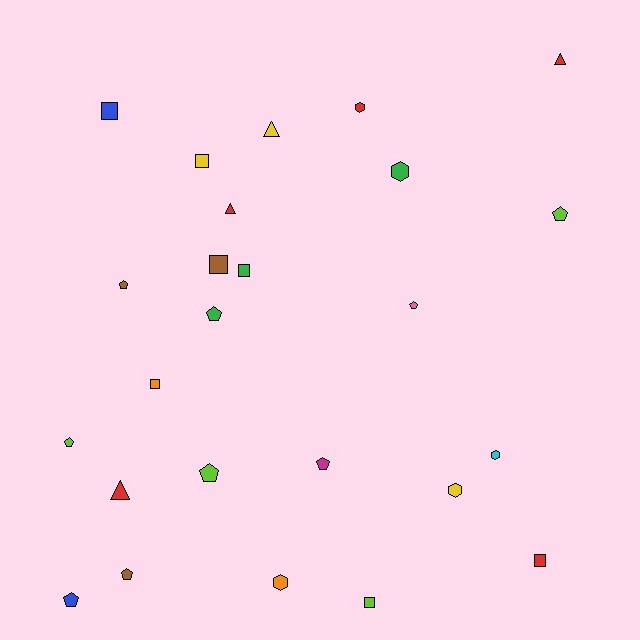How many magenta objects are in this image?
There is 1 magenta object.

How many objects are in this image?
There are 25 objects.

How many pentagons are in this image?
There are 9 pentagons.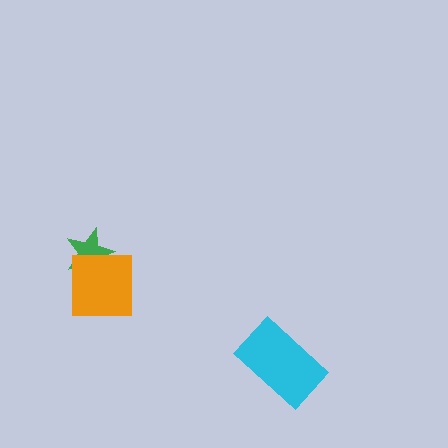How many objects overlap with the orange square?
1 object overlaps with the orange square.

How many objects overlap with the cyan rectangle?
0 objects overlap with the cyan rectangle.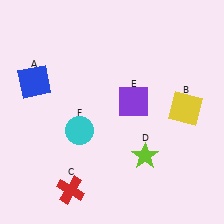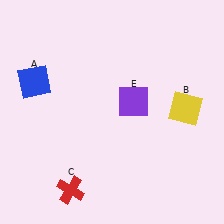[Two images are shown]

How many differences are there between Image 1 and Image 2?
There are 2 differences between the two images.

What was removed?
The lime star (D), the cyan circle (F) were removed in Image 2.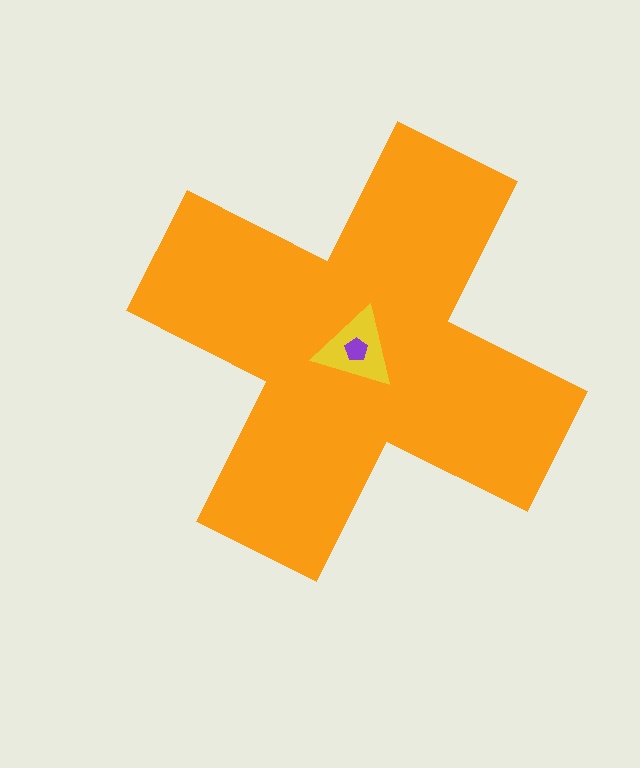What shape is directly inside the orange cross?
The yellow triangle.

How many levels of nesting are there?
3.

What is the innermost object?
The purple pentagon.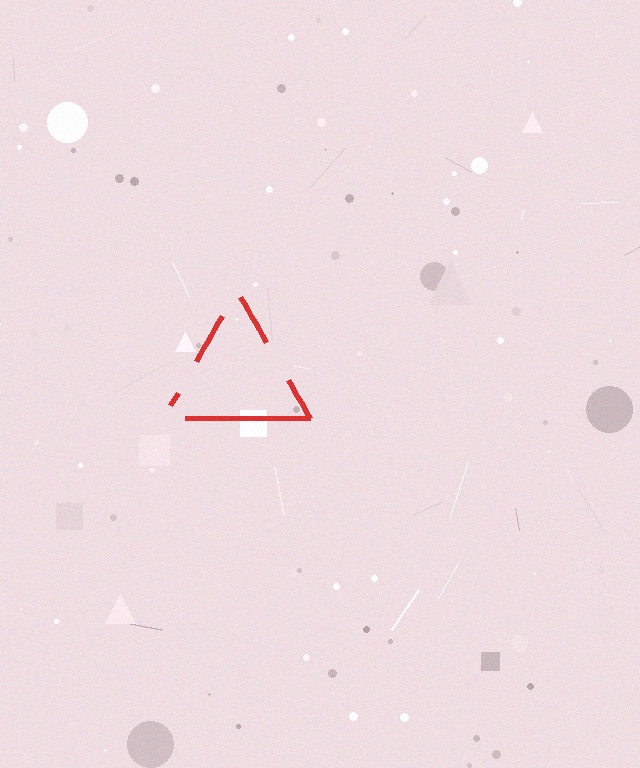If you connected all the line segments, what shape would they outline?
They would outline a triangle.